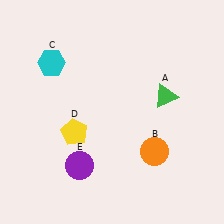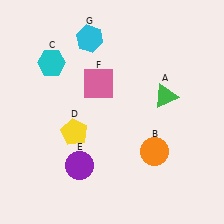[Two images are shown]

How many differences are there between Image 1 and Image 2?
There are 2 differences between the two images.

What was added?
A pink square (F), a cyan hexagon (G) were added in Image 2.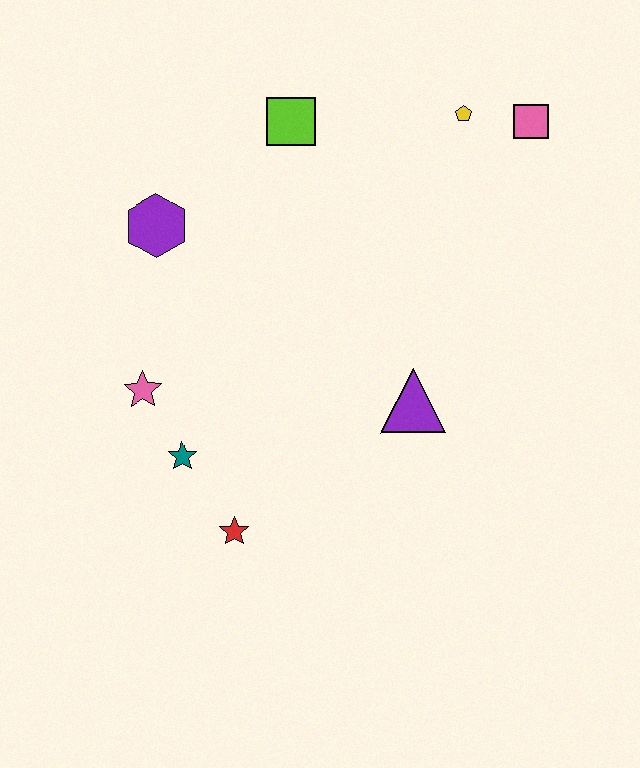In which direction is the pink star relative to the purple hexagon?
The pink star is below the purple hexagon.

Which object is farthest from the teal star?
The pink square is farthest from the teal star.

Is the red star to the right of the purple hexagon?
Yes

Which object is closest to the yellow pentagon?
The pink square is closest to the yellow pentagon.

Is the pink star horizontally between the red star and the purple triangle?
No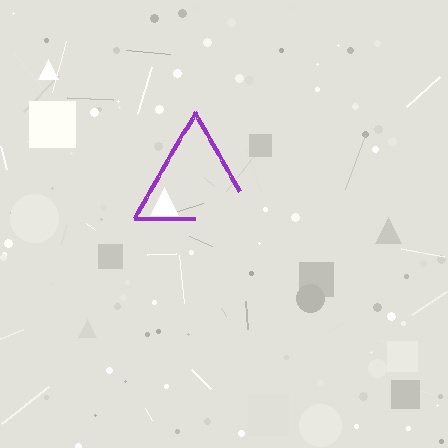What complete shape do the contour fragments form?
The contour fragments form a triangle.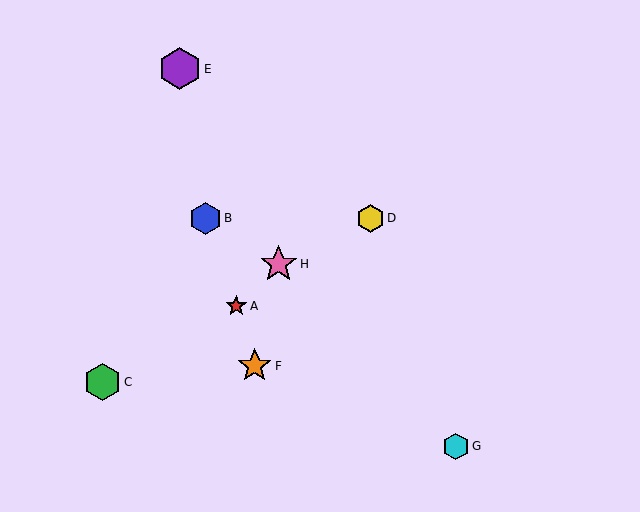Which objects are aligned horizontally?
Objects B, D are aligned horizontally.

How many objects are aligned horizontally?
2 objects (B, D) are aligned horizontally.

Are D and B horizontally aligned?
Yes, both are at y≈218.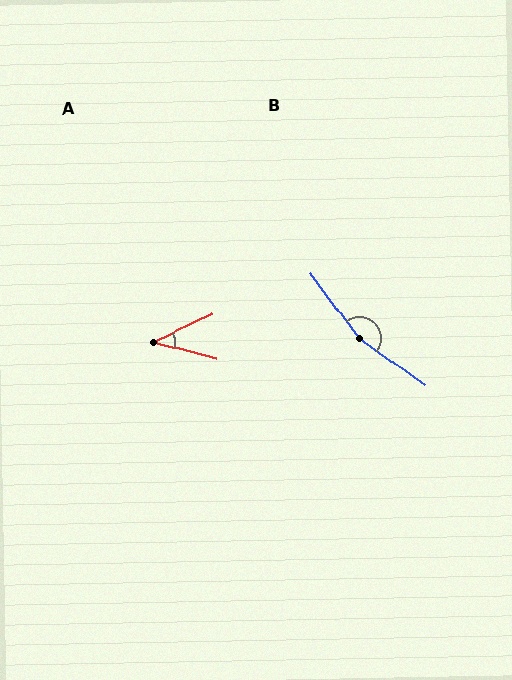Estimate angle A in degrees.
Approximately 40 degrees.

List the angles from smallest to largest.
A (40°), B (163°).